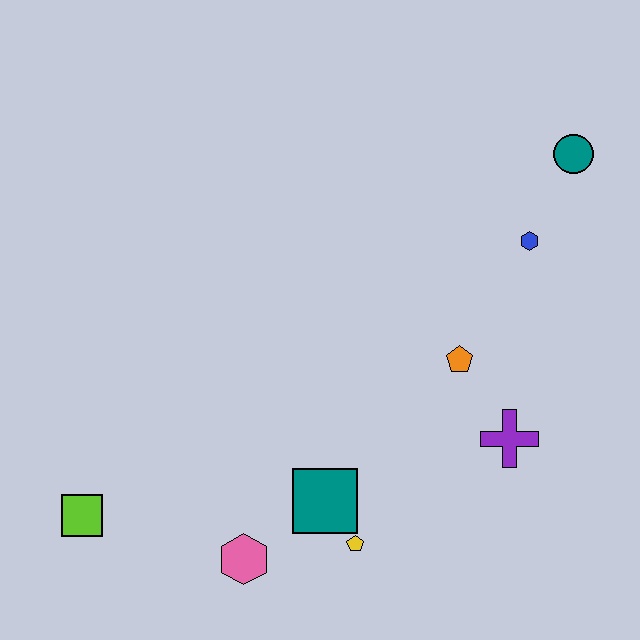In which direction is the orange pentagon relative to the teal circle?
The orange pentagon is below the teal circle.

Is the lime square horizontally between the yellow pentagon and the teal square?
No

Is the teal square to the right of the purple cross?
No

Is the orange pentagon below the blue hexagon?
Yes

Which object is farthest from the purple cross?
The lime square is farthest from the purple cross.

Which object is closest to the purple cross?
The orange pentagon is closest to the purple cross.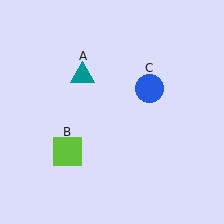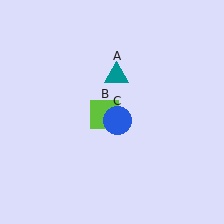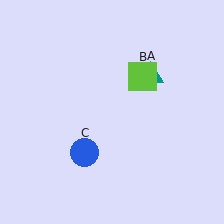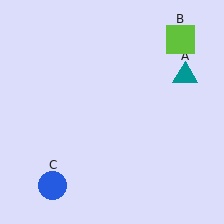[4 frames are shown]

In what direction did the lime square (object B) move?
The lime square (object B) moved up and to the right.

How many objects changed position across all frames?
3 objects changed position: teal triangle (object A), lime square (object B), blue circle (object C).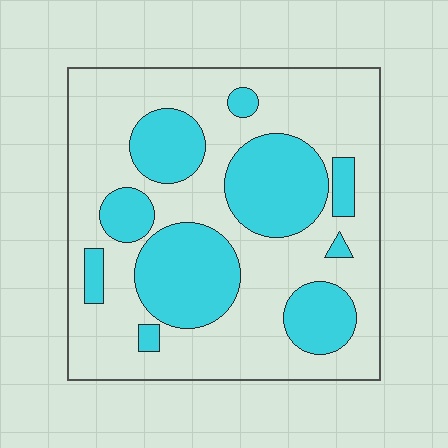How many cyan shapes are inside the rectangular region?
10.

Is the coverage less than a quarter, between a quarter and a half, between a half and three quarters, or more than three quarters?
Between a quarter and a half.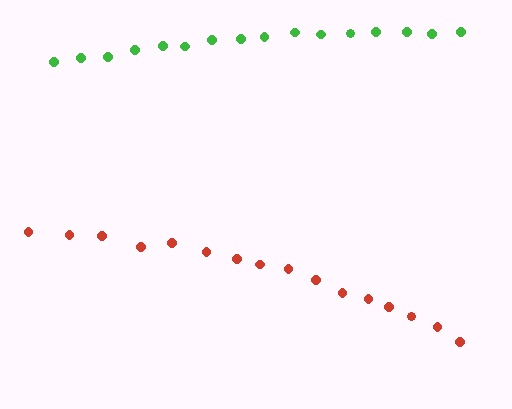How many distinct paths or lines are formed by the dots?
There are 2 distinct paths.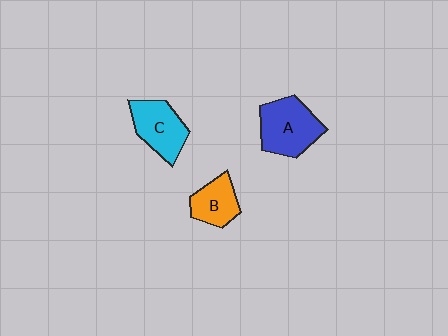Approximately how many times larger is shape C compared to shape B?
Approximately 1.3 times.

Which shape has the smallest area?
Shape B (orange).